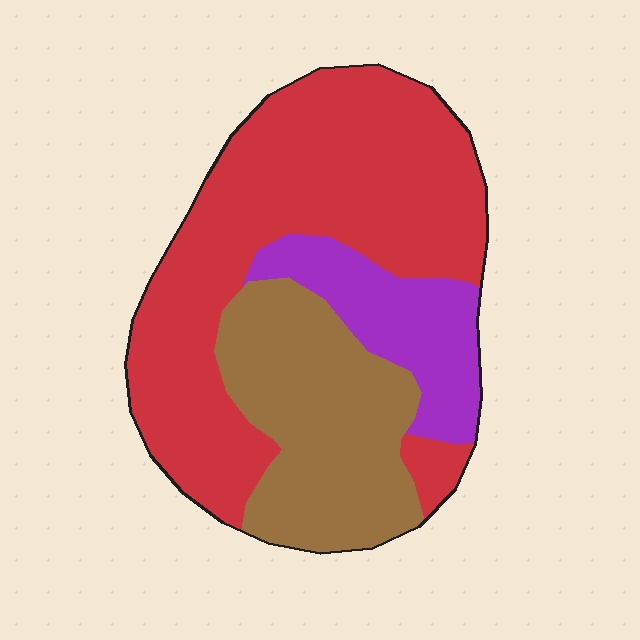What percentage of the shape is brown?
Brown covers 29% of the shape.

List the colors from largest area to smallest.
From largest to smallest: red, brown, purple.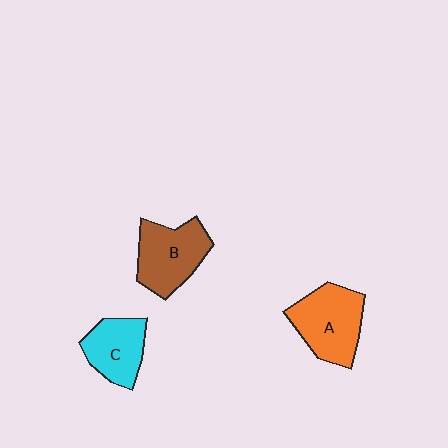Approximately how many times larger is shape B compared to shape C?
Approximately 1.2 times.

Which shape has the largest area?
Shape A (orange).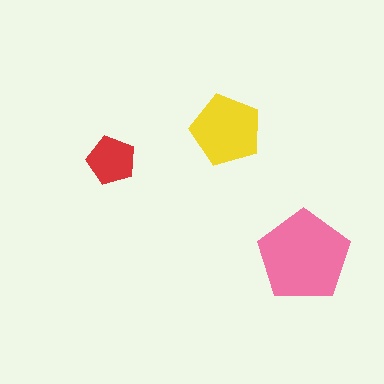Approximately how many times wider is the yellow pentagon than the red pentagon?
About 1.5 times wider.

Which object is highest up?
The yellow pentagon is topmost.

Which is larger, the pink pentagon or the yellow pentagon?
The pink one.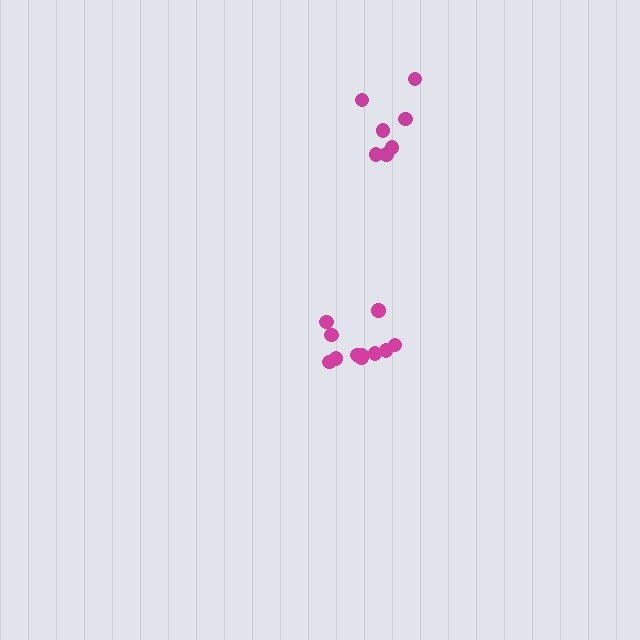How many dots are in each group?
Group 1: 12 dots, Group 2: 7 dots (19 total).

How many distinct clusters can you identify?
There are 2 distinct clusters.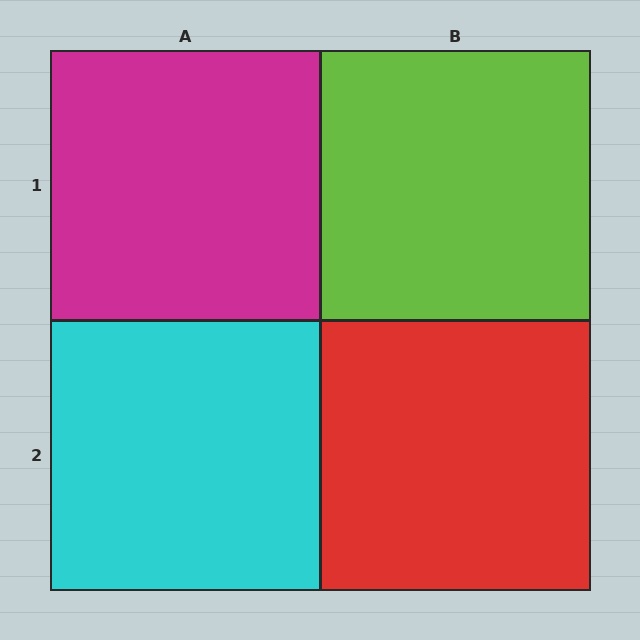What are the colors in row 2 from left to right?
Cyan, red.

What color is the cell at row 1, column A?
Magenta.